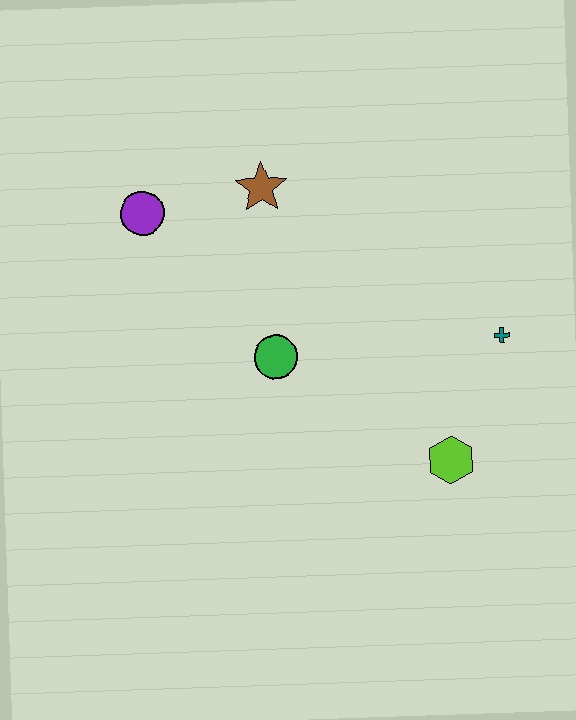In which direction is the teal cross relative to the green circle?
The teal cross is to the right of the green circle.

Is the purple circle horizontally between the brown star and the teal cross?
No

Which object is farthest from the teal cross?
The purple circle is farthest from the teal cross.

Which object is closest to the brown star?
The purple circle is closest to the brown star.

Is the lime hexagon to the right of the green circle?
Yes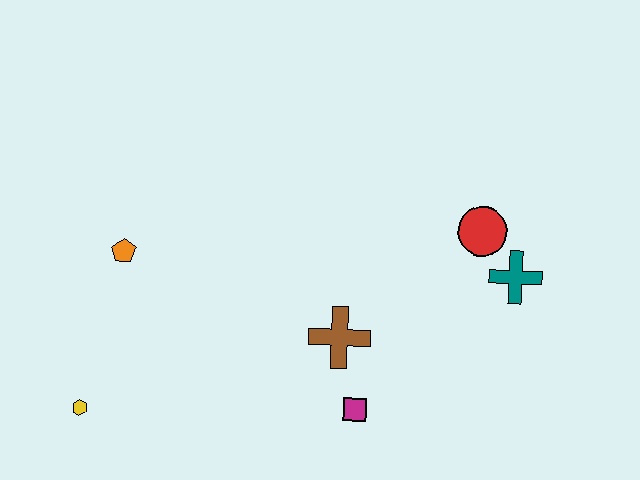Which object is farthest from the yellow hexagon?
The teal cross is farthest from the yellow hexagon.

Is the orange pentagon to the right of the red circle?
No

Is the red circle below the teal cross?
No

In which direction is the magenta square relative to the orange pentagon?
The magenta square is to the right of the orange pentagon.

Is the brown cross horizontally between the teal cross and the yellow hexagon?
Yes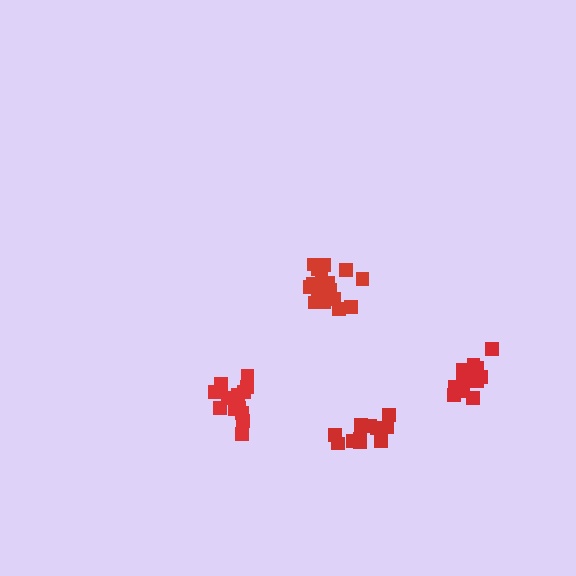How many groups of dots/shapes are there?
There are 4 groups.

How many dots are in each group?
Group 1: 16 dots, Group 2: 13 dots, Group 3: 11 dots, Group 4: 11 dots (51 total).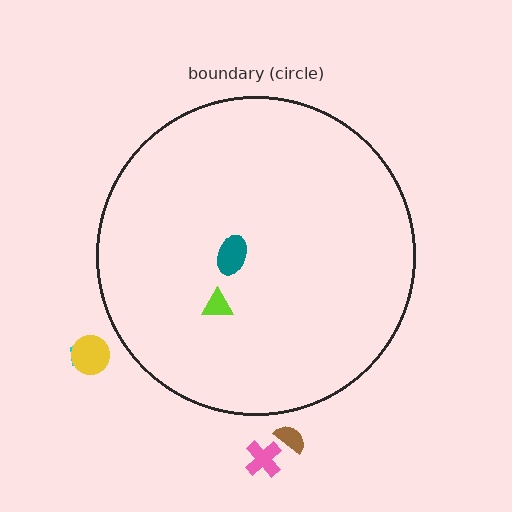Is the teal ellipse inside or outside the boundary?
Inside.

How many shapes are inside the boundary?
2 inside, 4 outside.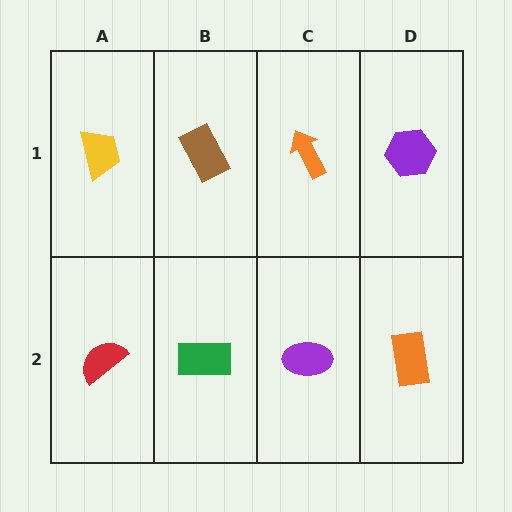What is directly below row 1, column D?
An orange rectangle.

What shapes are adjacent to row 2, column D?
A purple hexagon (row 1, column D), a purple ellipse (row 2, column C).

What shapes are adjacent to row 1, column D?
An orange rectangle (row 2, column D), an orange arrow (row 1, column C).